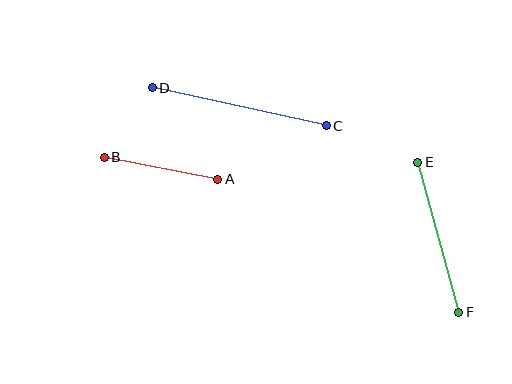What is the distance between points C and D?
The distance is approximately 178 pixels.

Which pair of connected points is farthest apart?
Points C and D are farthest apart.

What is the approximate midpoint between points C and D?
The midpoint is at approximately (239, 107) pixels.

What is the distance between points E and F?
The distance is approximately 156 pixels.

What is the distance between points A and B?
The distance is approximately 116 pixels.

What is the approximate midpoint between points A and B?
The midpoint is at approximately (161, 168) pixels.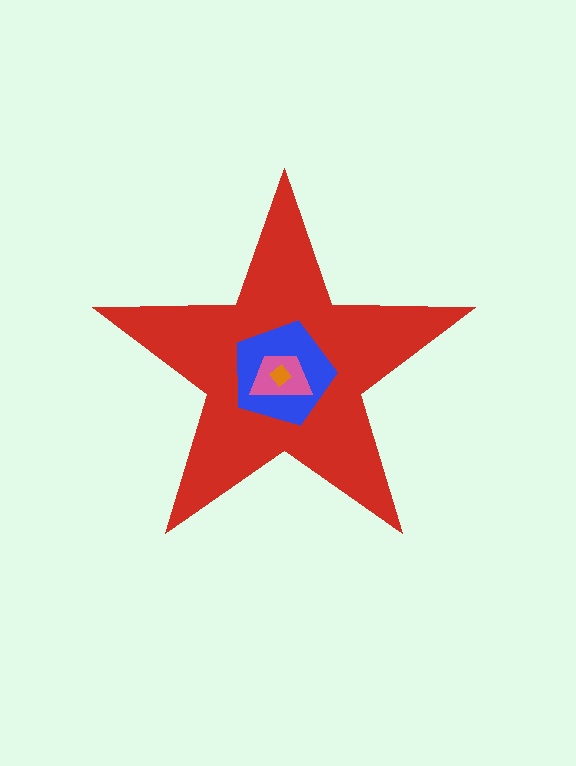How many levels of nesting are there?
4.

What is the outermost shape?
The red star.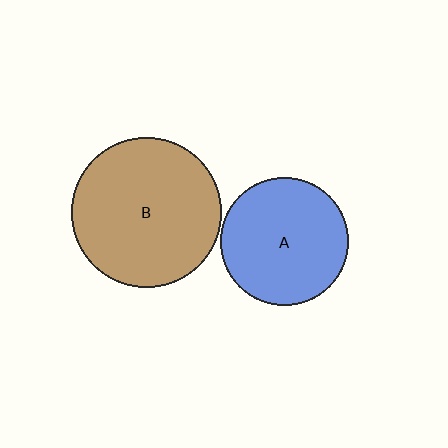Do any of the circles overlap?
No, none of the circles overlap.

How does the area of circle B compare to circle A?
Approximately 1.4 times.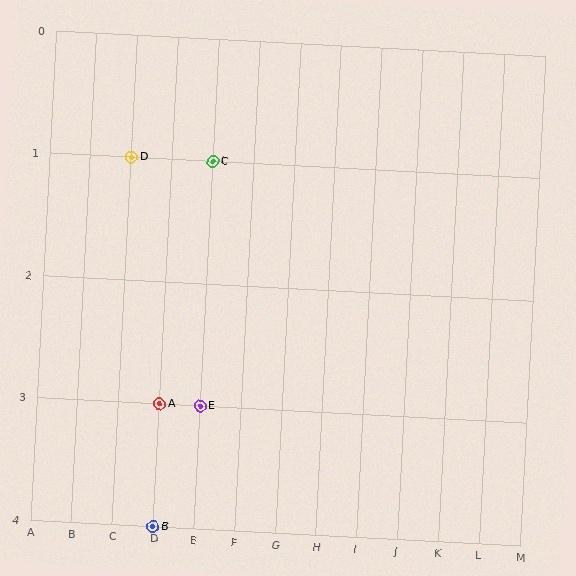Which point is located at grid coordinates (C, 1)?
Point D is at (C, 1).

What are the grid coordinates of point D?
Point D is at grid coordinates (C, 1).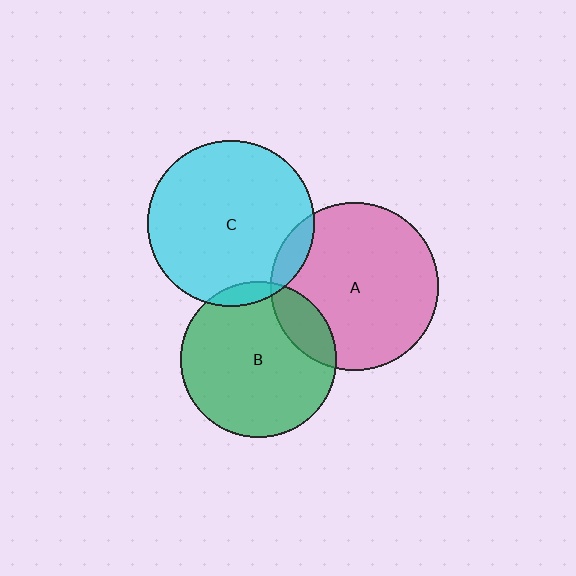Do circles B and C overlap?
Yes.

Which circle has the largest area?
Circle A (pink).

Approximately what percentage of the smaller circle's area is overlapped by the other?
Approximately 5%.